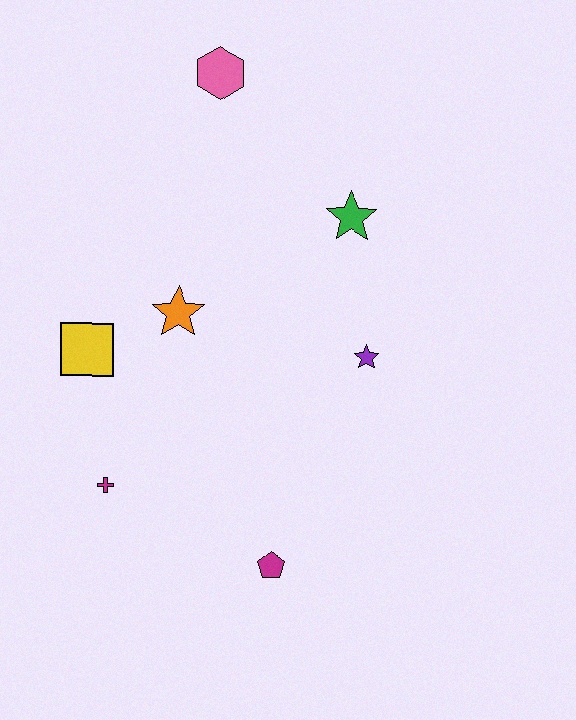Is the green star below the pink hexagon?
Yes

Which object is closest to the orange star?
The yellow square is closest to the orange star.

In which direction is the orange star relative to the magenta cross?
The orange star is above the magenta cross.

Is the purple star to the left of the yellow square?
No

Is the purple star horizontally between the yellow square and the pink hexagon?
No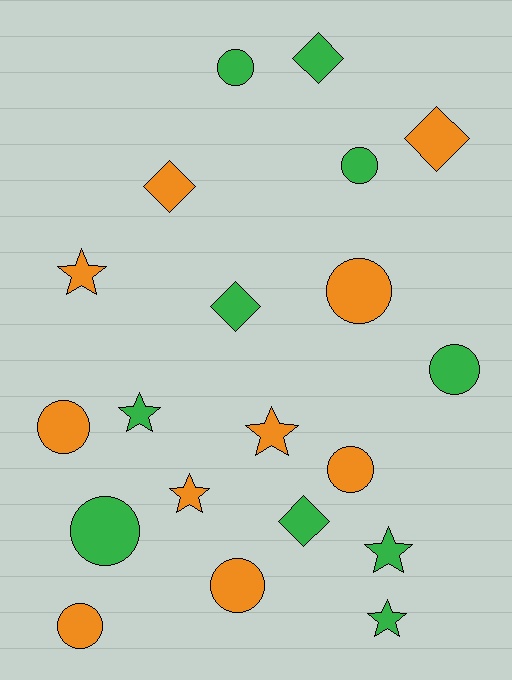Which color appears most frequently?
Orange, with 10 objects.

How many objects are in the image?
There are 20 objects.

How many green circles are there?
There are 4 green circles.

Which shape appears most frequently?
Circle, with 9 objects.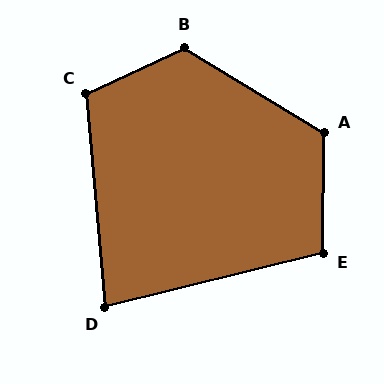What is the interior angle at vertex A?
Approximately 121 degrees (obtuse).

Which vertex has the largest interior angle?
B, at approximately 124 degrees.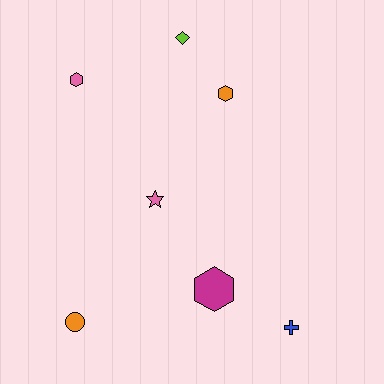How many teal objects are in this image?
There are no teal objects.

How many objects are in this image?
There are 7 objects.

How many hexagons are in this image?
There are 3 hexagons.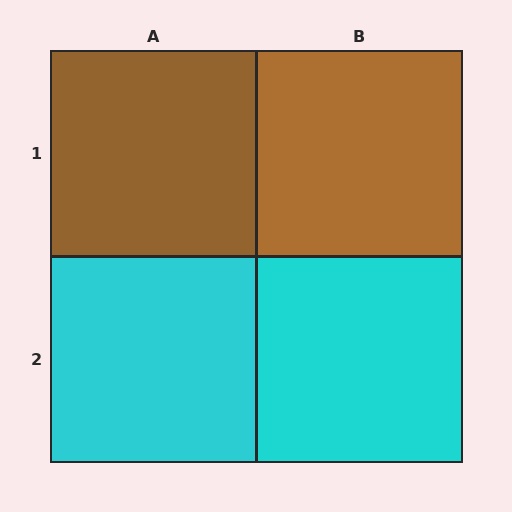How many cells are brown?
2 cells are brown.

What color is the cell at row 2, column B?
Cyan.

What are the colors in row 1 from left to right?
Brown, brown.